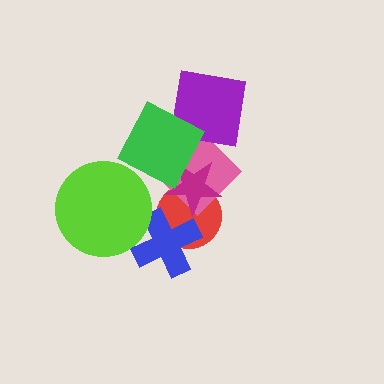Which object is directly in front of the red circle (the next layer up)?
The blue cross is directly in front of the red circle.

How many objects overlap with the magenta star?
3 objects overlap with the magenta star.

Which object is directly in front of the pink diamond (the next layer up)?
The magenta star is directly in front of the pink diamond.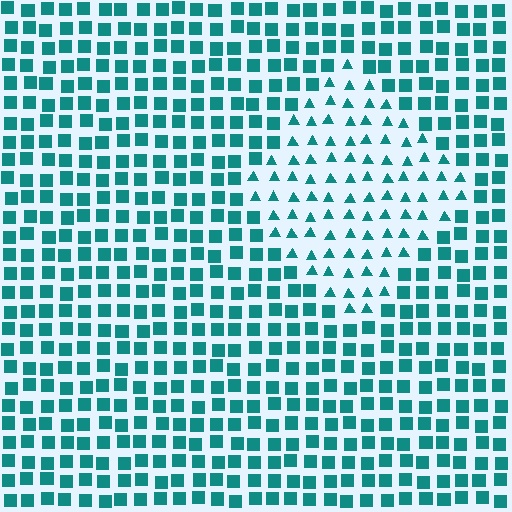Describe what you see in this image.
The image is filled with small teal elements arranged in a uniform grid. A diamond-shaped region contains triangles, while the surrounding area contains squares. The boundary is defined purely by the change in element shape.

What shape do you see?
I see a diamond.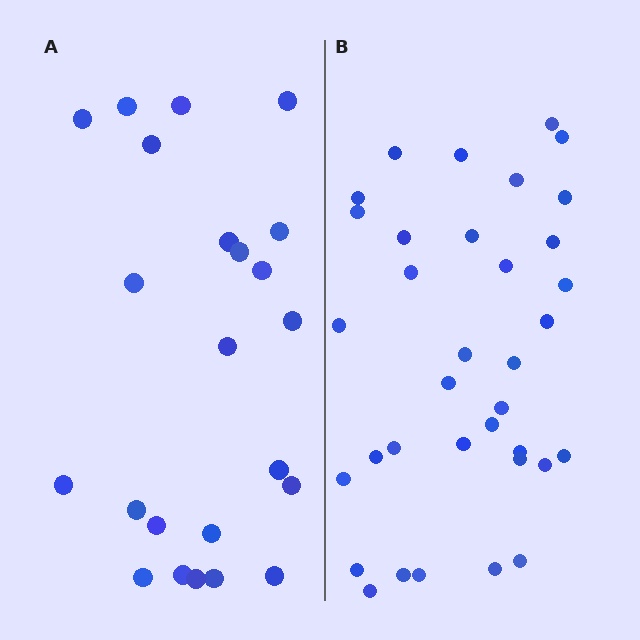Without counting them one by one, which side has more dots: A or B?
Region B (the right region) has more dots.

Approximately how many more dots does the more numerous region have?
Region B has roughly 12 or so more dots than region A.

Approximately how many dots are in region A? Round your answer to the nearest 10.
About 20 dots. (The exact count is 23, which rounds to 20.)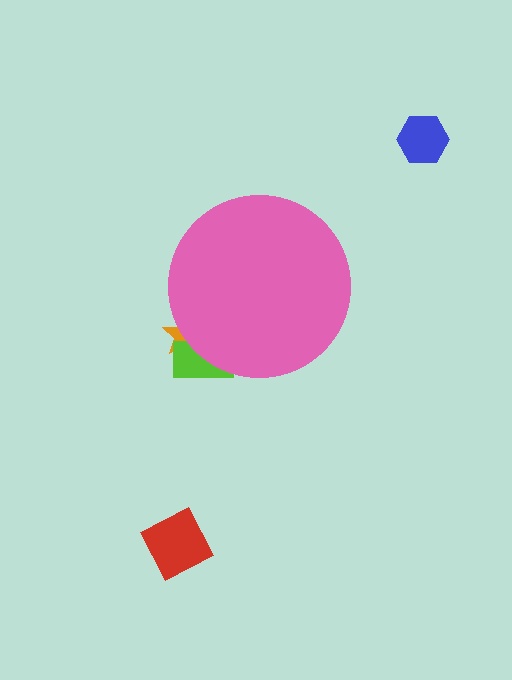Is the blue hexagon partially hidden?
No, the blue hexagon is fully visible.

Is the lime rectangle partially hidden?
Yes, the lime rectangle is partially hidden behind the pink circle.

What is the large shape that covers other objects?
A pink circle.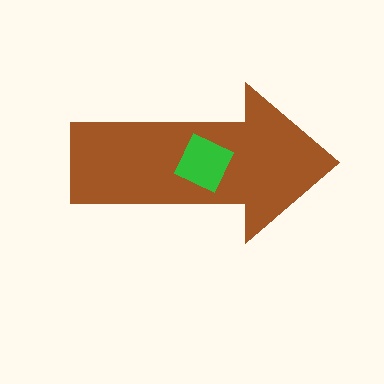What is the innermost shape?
The green square.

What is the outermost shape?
The brown arrow.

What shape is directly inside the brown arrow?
The green square.